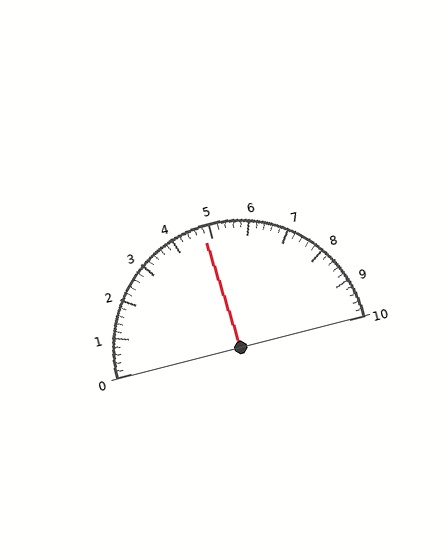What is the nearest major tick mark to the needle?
The nearest major tick mark is 5.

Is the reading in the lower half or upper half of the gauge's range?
The reading is in the lower half of the range (0 to 10).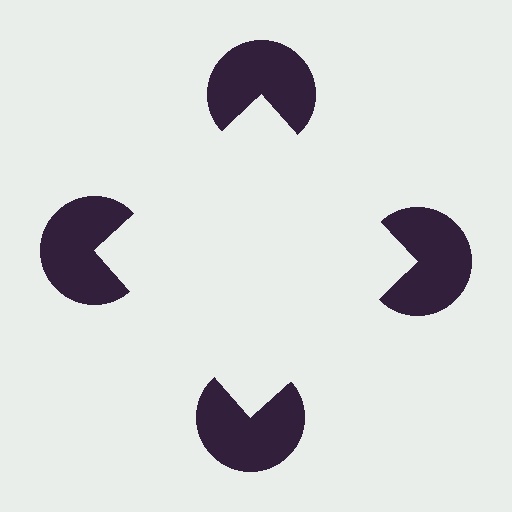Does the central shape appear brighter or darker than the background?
It typically appears slightly brighter than the background, even though no actual brightness change is drawn.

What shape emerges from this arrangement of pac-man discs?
An illusory square — its edges are inferred from the aligned wedge cuts in the pac-man discs, not physically drawn.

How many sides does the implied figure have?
4 sides.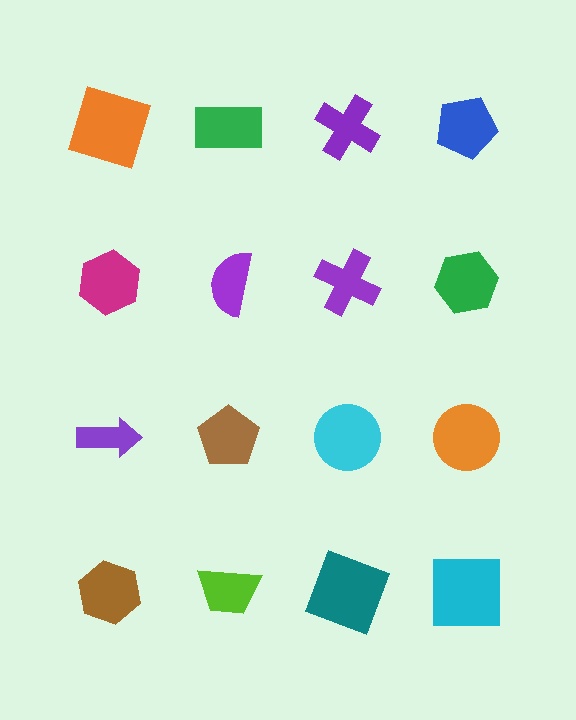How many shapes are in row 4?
4 shapes.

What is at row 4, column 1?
A brown hexagon.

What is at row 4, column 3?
A teal square.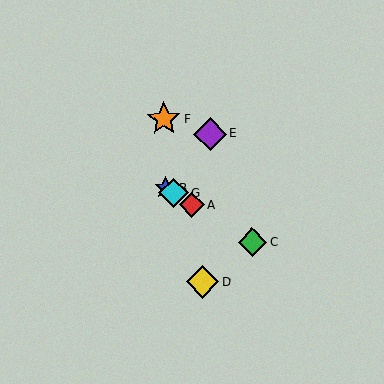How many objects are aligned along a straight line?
4 objects (A, B, C, G) are aligned along a straight line.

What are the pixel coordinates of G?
Object G is at (174, 193).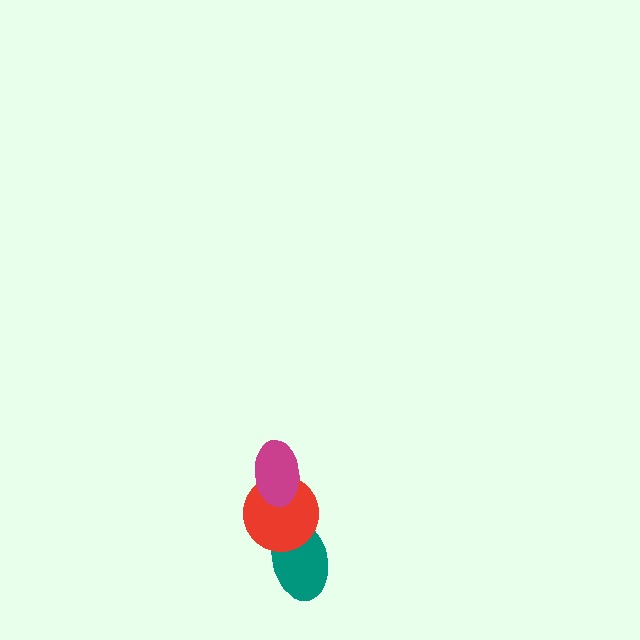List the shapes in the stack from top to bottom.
From top to bottom: the magenta ellipse, the red circle, the teal ellipse.